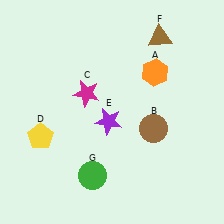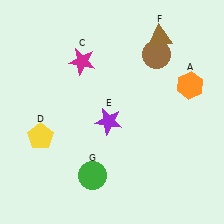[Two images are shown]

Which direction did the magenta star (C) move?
The magenta star (C) moved up.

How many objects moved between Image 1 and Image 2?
3 objects moved between the two images.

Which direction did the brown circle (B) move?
The brown circle (B) moved up.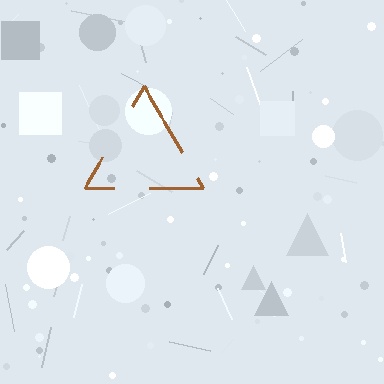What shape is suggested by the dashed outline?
The dashed outline suggests a triangle.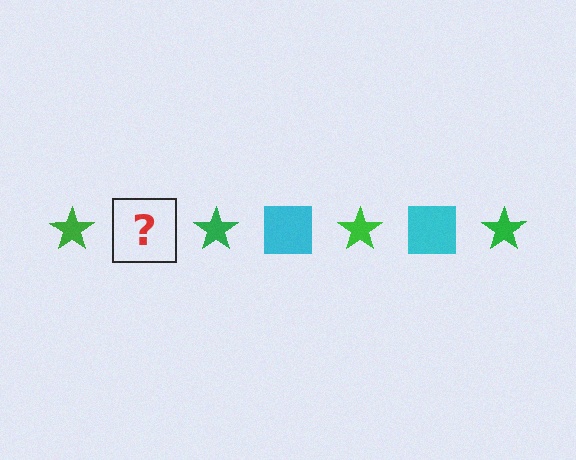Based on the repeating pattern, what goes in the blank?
The blank should be a cyan square.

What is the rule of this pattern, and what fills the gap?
The rule is that the pattern alternates between green star and cyan square. The gap should be filled with a cyan square.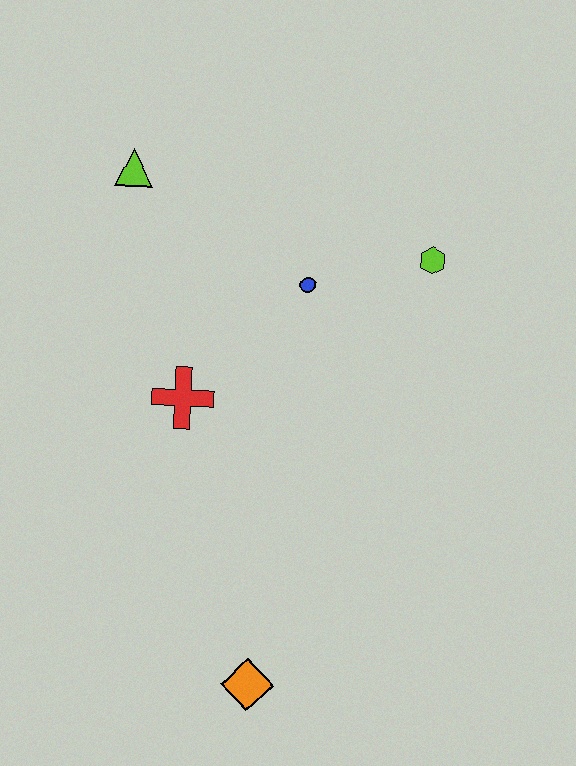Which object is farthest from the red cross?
The orange diamond is farthest from the red cross.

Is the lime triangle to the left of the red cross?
Yes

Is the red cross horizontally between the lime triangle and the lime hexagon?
Yes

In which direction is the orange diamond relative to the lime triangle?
The orange diamond is below the lime triangle.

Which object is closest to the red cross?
The blue circle is closest to the red cross.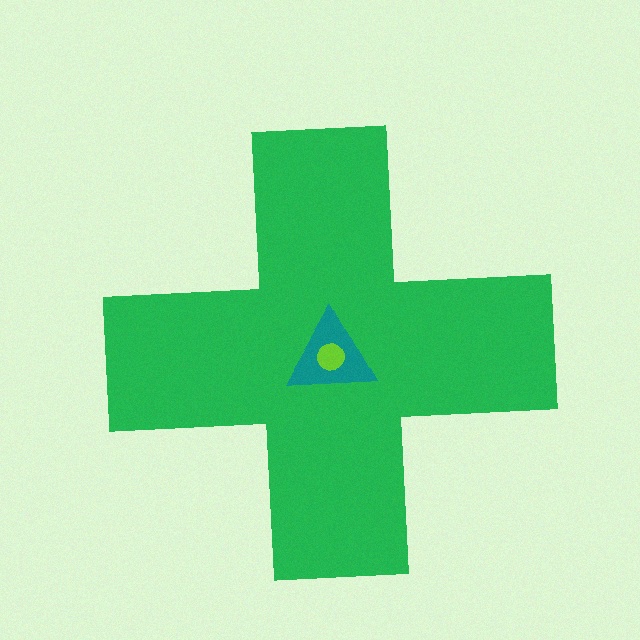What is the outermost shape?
The green cross.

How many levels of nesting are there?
3.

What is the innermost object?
The lime circle.